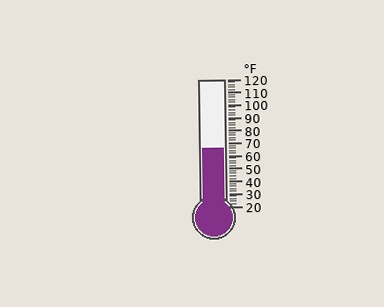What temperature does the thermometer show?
The thermometer shows approximately 66°F.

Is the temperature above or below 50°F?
The temperature is above 50°F.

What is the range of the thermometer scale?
The thermometer scale ranges from 20°F to 120°F.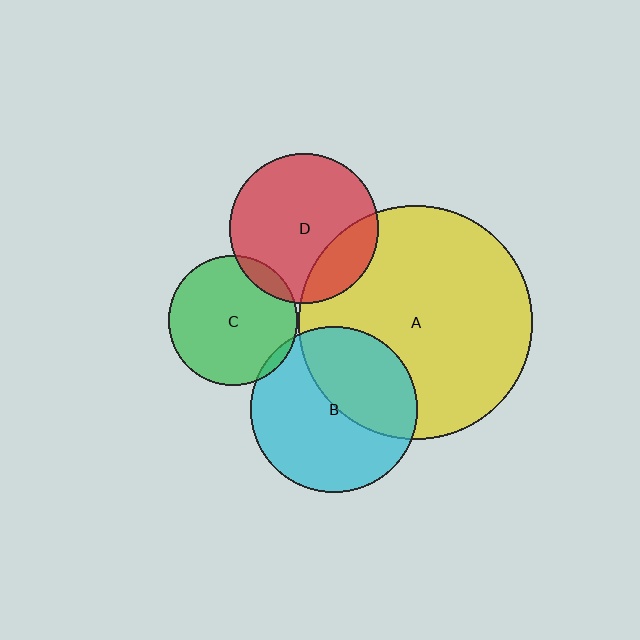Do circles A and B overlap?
Yes.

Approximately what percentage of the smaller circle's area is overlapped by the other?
Approximately 40%.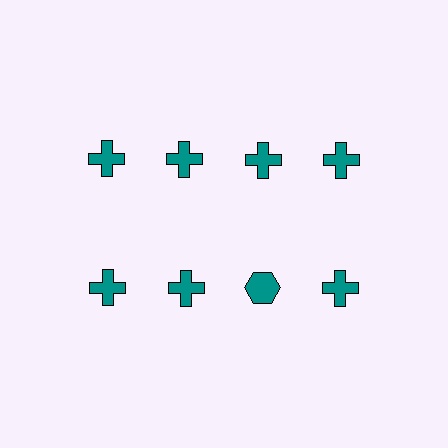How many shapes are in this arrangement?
There are 8 shapes arranged in a grid pattern.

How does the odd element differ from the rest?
It has a different shape: hexagon instead of cross.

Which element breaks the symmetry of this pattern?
The teal hexagon in the second row, center column breaks the symmetry. All other shapes are teal crosses.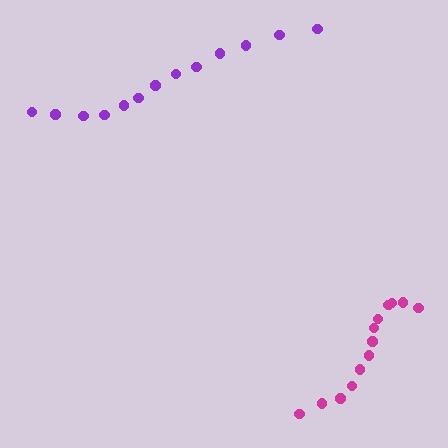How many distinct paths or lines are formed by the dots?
There are 2 distinct paths.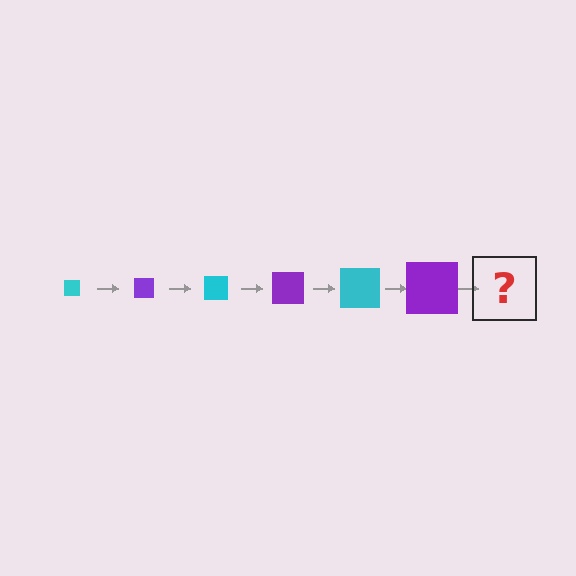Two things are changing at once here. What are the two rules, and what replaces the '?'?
The two rules are that the square grows larger each step and the color cycles through cyan and purple. The '?' should be a cyan square, larger than the previous one.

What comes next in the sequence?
The next element should be a cyan square, larger than the previous one.